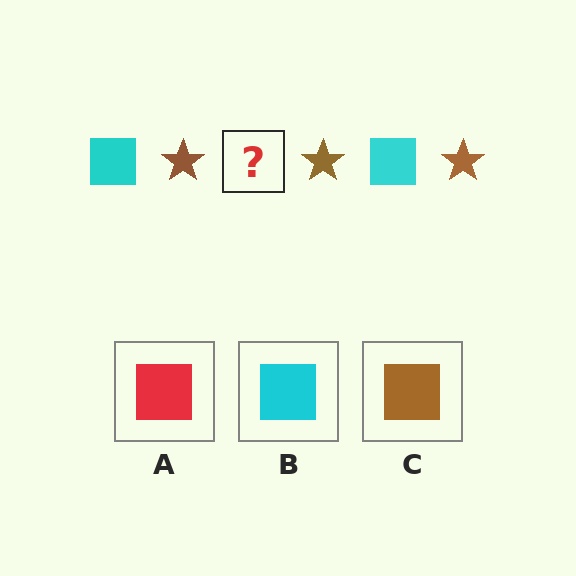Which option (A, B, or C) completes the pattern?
B.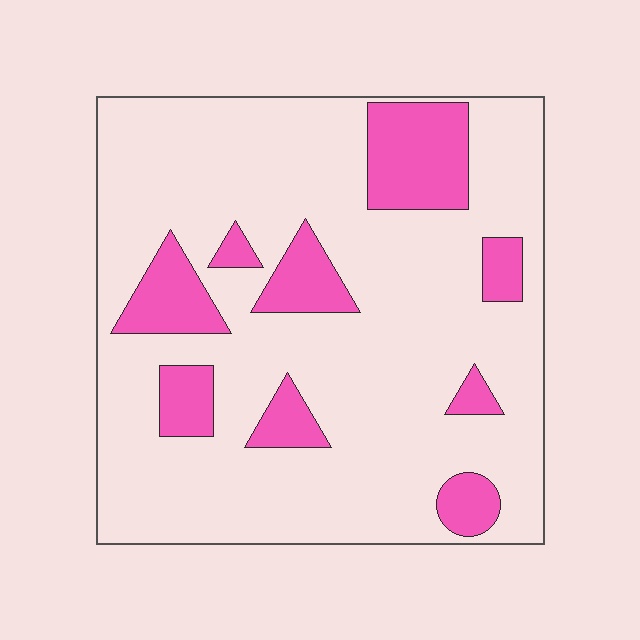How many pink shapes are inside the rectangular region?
9.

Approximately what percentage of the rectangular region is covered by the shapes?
Approximately 20%.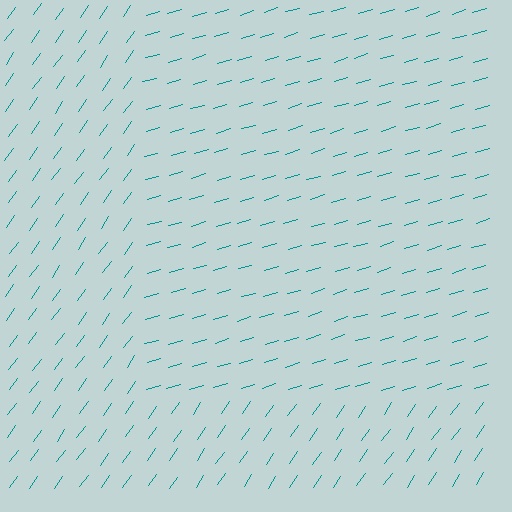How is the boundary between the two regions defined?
The boundary is defined purely by a change in line orientation (approximately 38 degrees difference). All lines are the same color and thickness.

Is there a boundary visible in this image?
Yes, there is a texture boundary formed by a change in line orientation.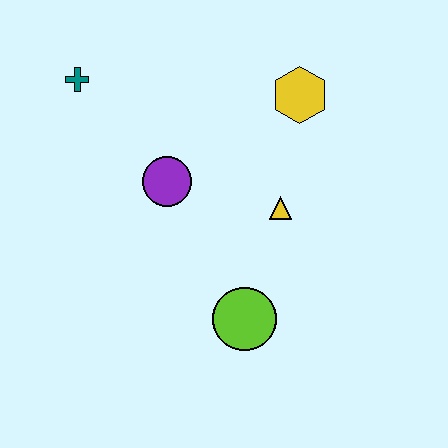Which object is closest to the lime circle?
The yellow triangle is closest to the lime circle.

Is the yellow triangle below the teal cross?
Yes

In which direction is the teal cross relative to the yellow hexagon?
The teal cross is to the left of the yellow hexagon.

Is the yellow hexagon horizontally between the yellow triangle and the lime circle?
No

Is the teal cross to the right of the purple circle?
No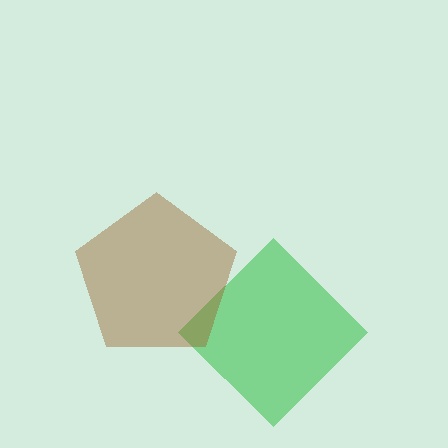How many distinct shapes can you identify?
There are 2 distinct shapes: a green diamond, a brown pentagon.